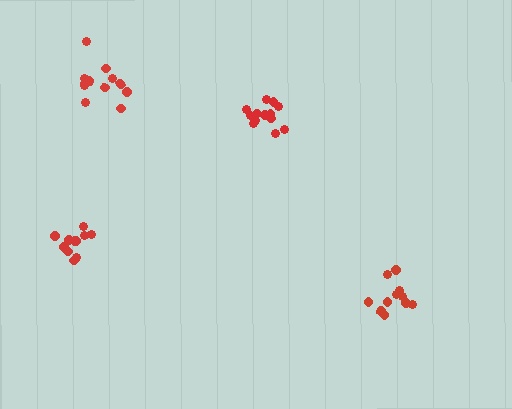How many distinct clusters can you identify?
There are 4 distinct clusters.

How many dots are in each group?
Group 1: 11 dots, Group 2: 12 dots, Group 3: 11 dots, Group 4: 13 dots (47 total).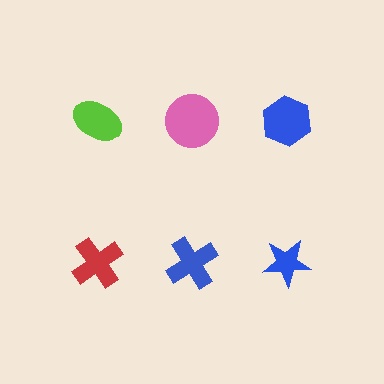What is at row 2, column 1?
A red cross.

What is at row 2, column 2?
A blue cross.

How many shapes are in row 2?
3 shapes.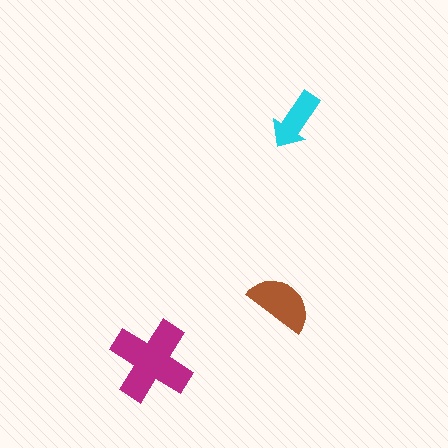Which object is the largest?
The magenta cross.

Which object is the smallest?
The cyan arrow.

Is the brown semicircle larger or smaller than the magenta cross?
Smaller.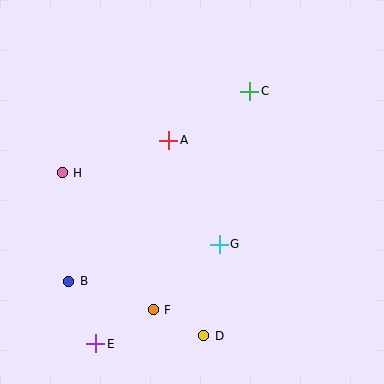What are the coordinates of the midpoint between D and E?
The midpoint between D and E is at (150, 340).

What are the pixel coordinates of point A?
Point A is at (169, 140).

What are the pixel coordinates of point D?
Point D is at (204, 336).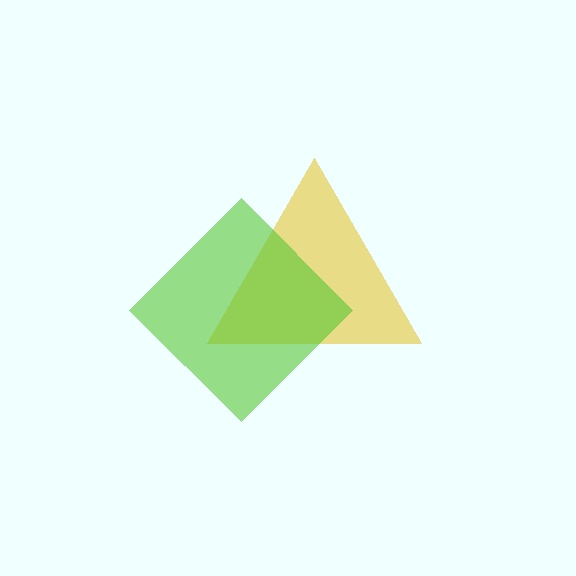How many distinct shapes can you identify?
There are 2 distinct shapes: a yellow triangle, a lime diamond.